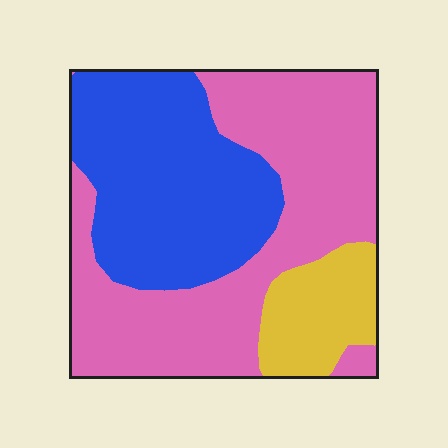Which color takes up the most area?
Pink, at roughly 50%.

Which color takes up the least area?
Yellow, at roughly 15%.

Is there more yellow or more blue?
Blue.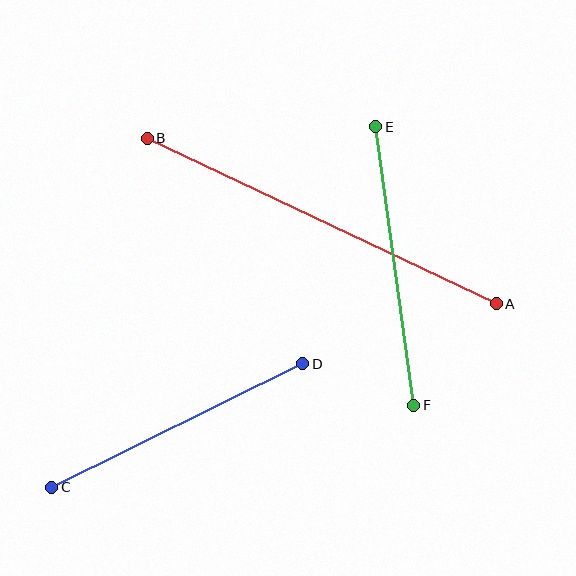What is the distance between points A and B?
The distance is approximately 386 pixels.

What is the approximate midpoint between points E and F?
The midpoint is at approximately (395, 266) pixels.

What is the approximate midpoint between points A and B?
The midpoint is at approximately (322, 221) pixels.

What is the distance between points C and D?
The distance is approximately 280 pixels.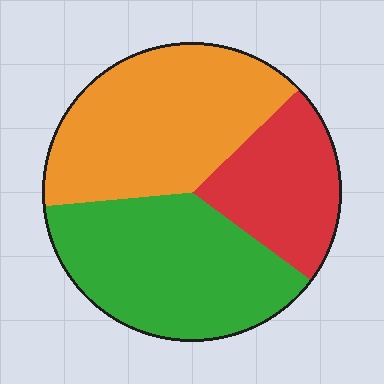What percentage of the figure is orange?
Orange takes up about two fifths (2/5) of the figure.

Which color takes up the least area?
Red, at roughly 20%.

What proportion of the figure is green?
Green takes up about three eighths (3/8) of the figure.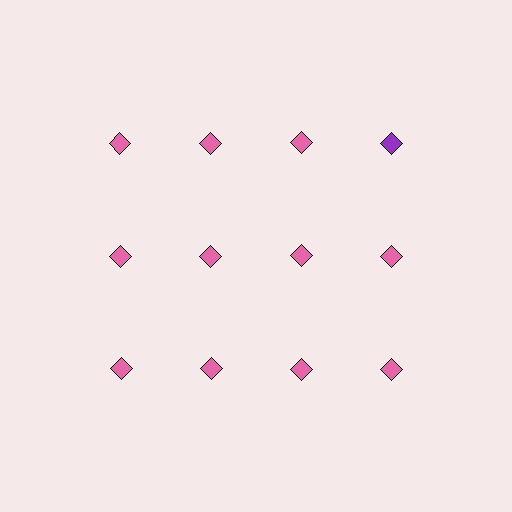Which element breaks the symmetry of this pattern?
The purple diamond in the top row, second from right column breaks the symmetry. All other shapes are pink diamonds.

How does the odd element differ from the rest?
It has a different color: purple instead of pink.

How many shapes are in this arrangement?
There are 12 shapes arranged in a grid pattern.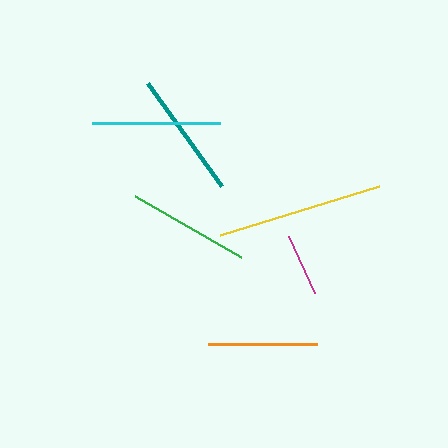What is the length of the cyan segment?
The cyan segment is approximately 128 pixels long.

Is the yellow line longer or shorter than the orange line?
The yellow line is longer than the orange line.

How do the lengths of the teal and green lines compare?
The teal and green lines are approximately the same length.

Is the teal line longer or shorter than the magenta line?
The teal line is longer than the magenta line.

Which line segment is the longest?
The yellow line is the longest at approximately 166 pixels.